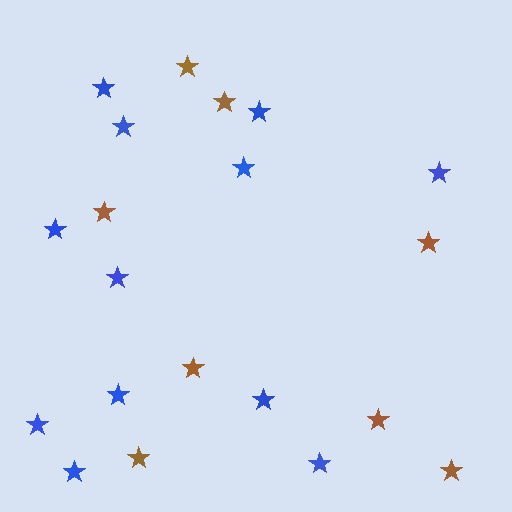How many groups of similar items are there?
There are 2 groups: one group of brown stars (8) and one group of blue stars (12).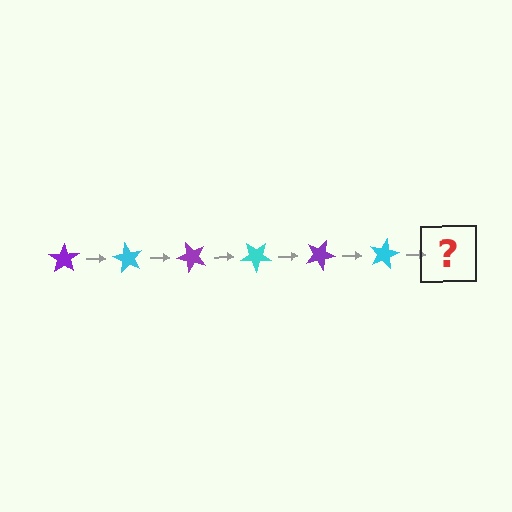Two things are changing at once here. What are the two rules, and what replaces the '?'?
The two rules are that it rotates 60 degrees each step and the color cycles through purple and cyan. The '?' should be a purple star, rotated 360 degrees from the start.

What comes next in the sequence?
The next element should be a purple star, rotated 360 degrees from the start.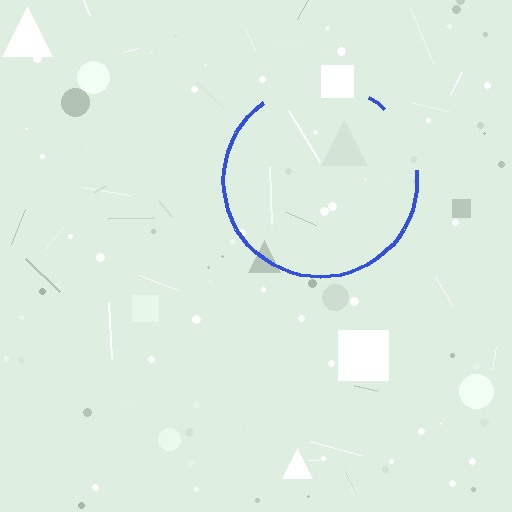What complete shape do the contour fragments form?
The contour fragments form a circle.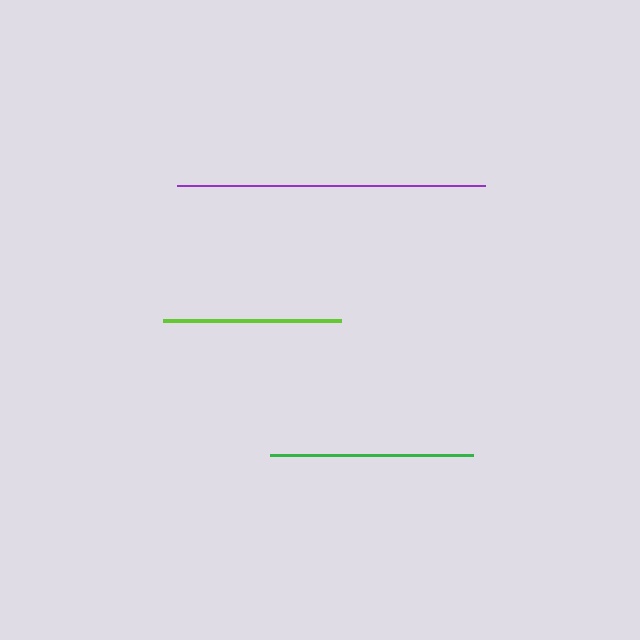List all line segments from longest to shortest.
From longest to shortest: purple, green, lime.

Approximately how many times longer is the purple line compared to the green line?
The purple line is approximately 1.5 times the length of the green line.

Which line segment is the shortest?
The lime line is the shortest at approximately 178 pixels.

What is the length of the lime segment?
The lime segment is approximately 178 pixels long.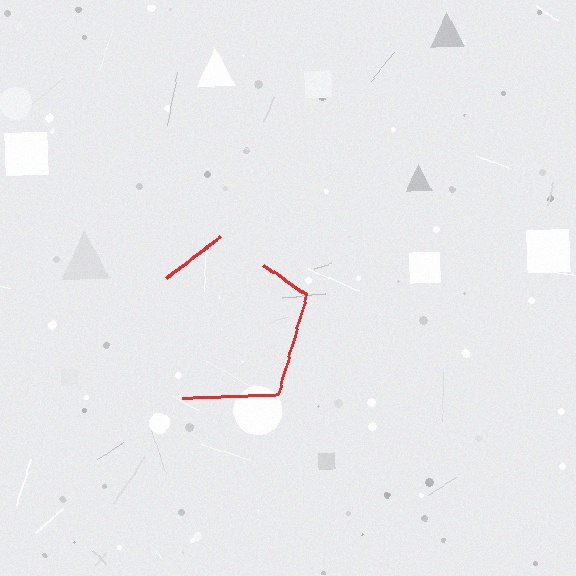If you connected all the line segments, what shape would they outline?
They would outline a pentagon.